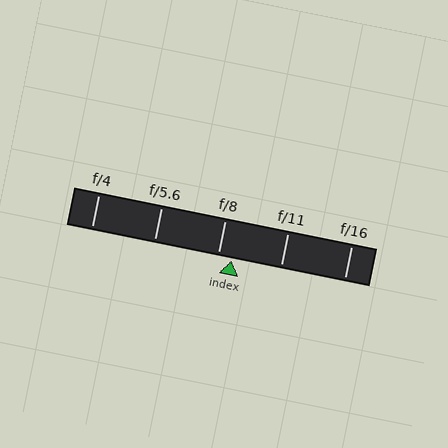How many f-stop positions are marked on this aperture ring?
There are 5 f-stop positions marked.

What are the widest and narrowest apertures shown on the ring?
The widest aperture shown is f/4 and the narrowest is f/16.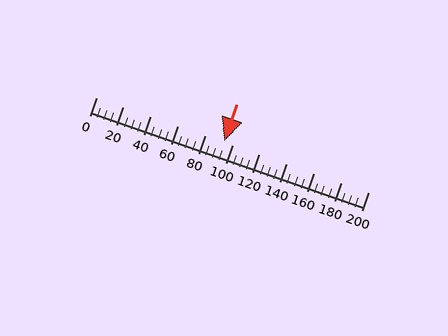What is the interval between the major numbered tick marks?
The major tick marks are spaced 20 units apart.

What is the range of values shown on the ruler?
The ruler shows values from 0 to 200.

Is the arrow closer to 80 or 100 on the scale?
The arrow is closer to 100.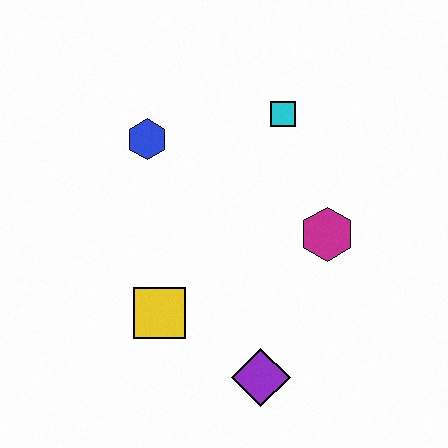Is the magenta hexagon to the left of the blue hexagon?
No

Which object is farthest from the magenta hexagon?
The blue hexagon is farthest from the magenta hexagon.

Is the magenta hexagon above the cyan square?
No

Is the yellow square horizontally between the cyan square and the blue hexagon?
Yes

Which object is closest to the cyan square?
The magenta hexagon is closest to the cyan square.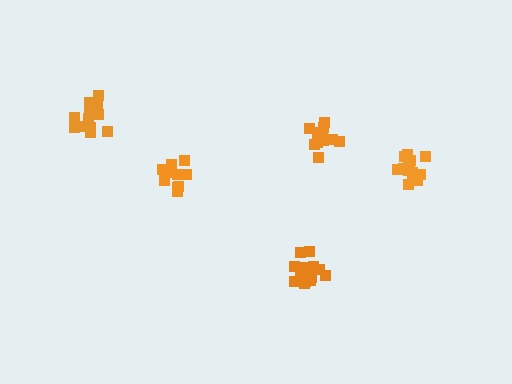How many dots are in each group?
Group 1: 15 dots, Group 2: 16 dots, Group 3: 13 dots, Group 4: 12 dots, Group 5: 14 dots (70 total).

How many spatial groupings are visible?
There are 5 spatial groupings.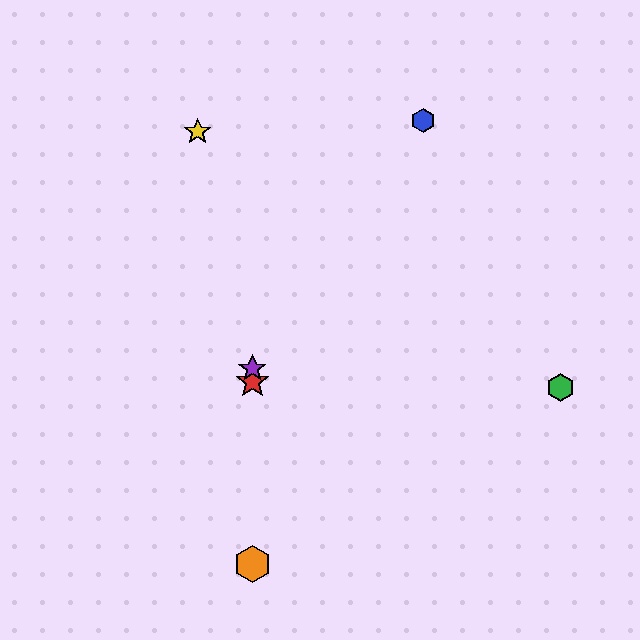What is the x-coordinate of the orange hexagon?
The orange hexagon is at x≈252.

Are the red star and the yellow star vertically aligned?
No, the red star is at x≈252 and the yellow star is at x≈198.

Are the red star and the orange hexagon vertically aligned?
Yes, both are at x≈252.